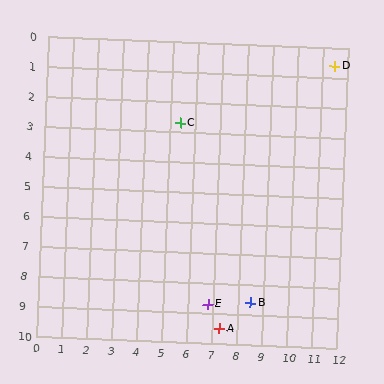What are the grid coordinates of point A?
Point A is at approximately (7.3, 9.5).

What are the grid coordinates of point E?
Point E is at approximately (6.8, 8.7).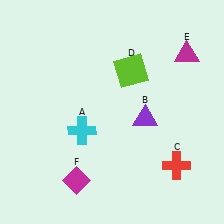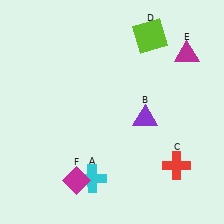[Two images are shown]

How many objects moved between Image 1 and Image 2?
2 objects moved between the two images.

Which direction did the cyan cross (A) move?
The cyan cross (A) moved down.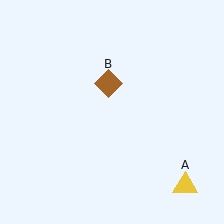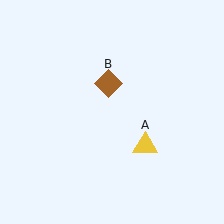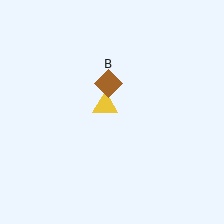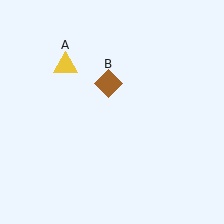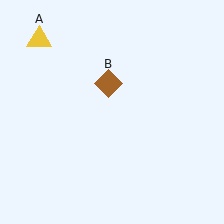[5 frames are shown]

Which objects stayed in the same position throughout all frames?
Brown diamond (object B) remained stationary.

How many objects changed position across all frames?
1 object changed position: yellow triangle (object A).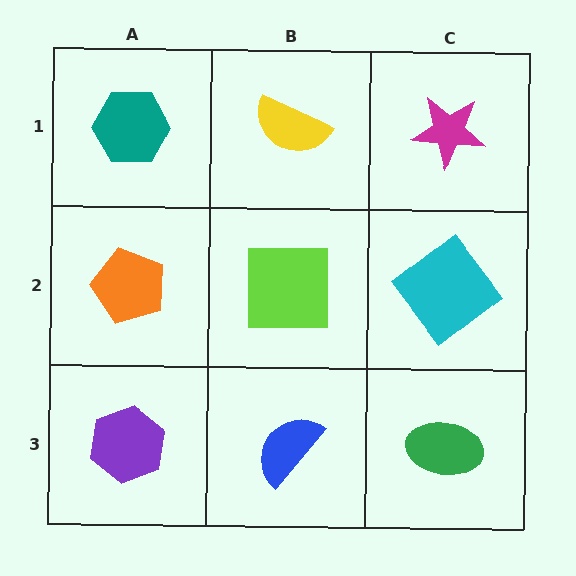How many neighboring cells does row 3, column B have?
3.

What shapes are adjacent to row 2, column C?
A magenta star (row 1, column C), a green ellipse (row 3, column C), a lime square (row 2, column B).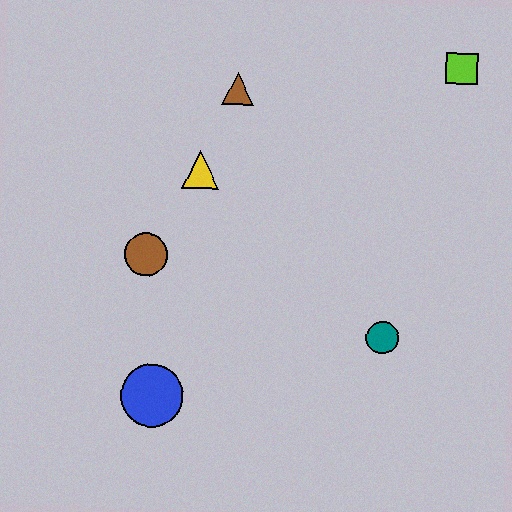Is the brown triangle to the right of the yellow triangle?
Yes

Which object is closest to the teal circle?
The blue circle is closest to the teal circle.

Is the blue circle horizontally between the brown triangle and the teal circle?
No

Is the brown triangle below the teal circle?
No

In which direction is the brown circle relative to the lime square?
The brown circle is to the left of the lime square.